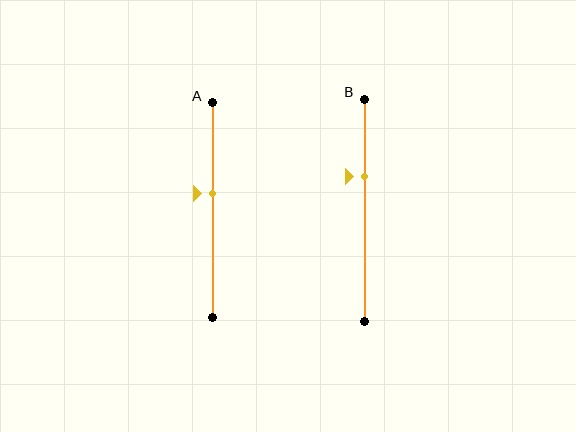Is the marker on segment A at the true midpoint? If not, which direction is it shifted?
No, the marker on segment A is shifted upward by about 7% of the segment length.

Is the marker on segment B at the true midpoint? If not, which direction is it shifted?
No, the marker on segment B is shifted upward by about 15% of the segment length.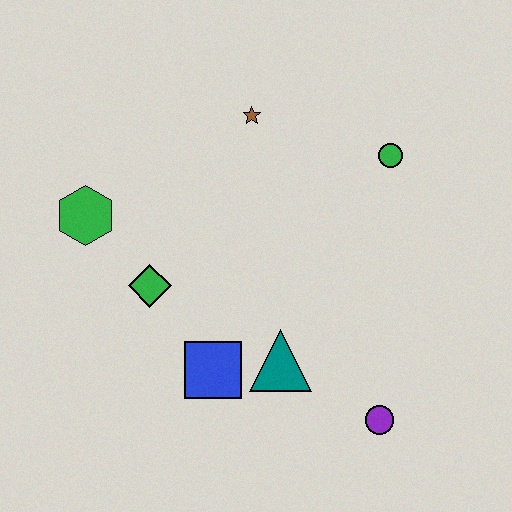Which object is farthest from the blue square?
The green circle is farthest from the blue square.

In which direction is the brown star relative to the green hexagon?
The brown star is to the right of the green hexagon.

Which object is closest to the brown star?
The green circle is closest to the brown star.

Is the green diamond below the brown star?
Yes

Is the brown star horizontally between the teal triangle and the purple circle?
No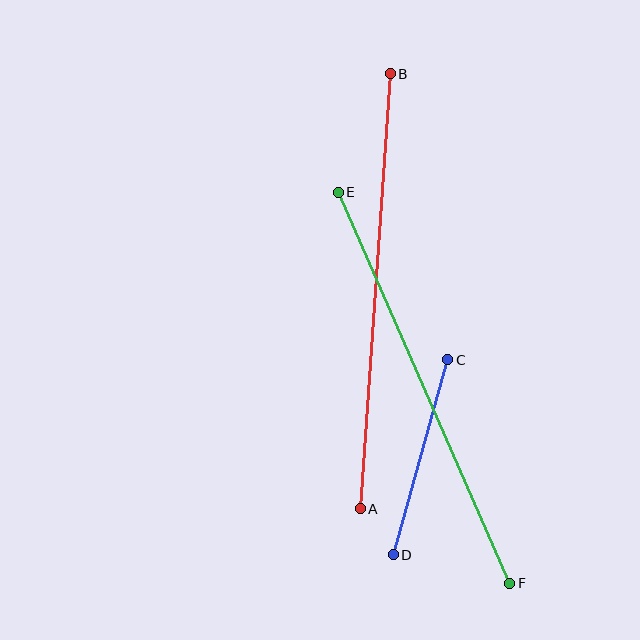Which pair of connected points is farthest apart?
Points A and B are farthest apart.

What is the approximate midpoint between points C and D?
The midpoint is at approximately (421, 457) pixels.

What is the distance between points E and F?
The distance is approximately 427 pixels.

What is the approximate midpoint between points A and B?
The midpoint is at approximately (375, 291) pixels.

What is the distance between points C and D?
The distance is approximately 202 pixels.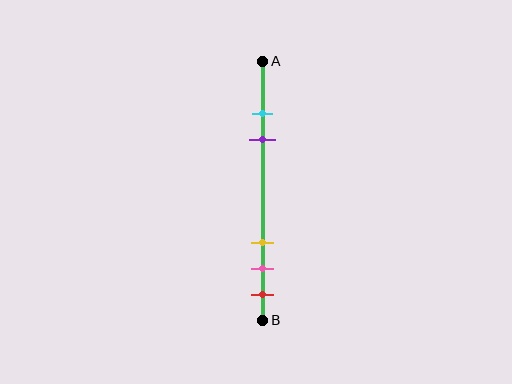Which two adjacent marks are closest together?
The cyan and purple marks are the closest adjacent pair.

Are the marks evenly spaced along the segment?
No, the marks are not evenly spaced.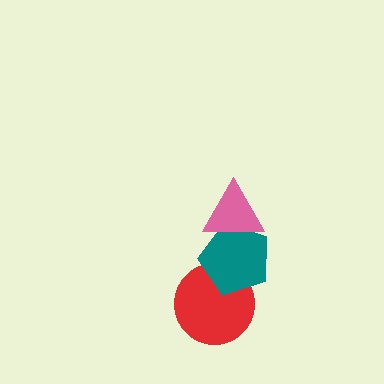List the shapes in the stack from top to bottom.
From top to bottom: the pink triangle, the teal pentagon, the red circle.